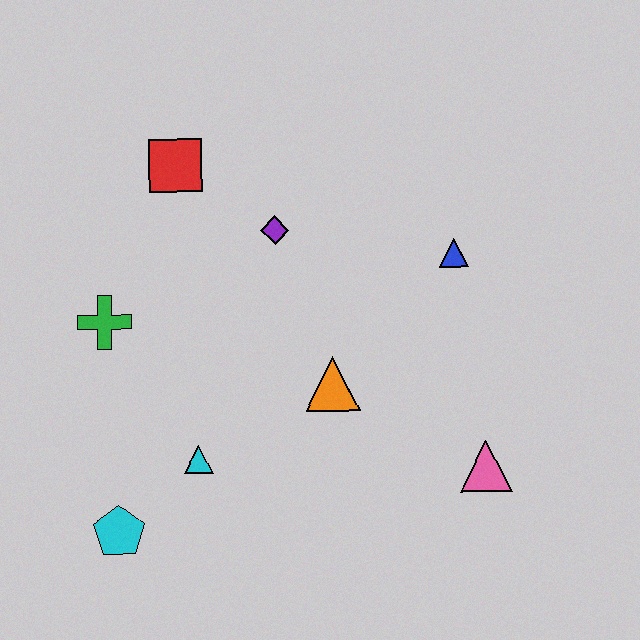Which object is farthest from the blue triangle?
The cyan pentagon is farthest from the blue triangle.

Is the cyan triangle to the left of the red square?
No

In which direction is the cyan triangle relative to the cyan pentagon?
The cyan triangle is to the right of the cyan pentagon.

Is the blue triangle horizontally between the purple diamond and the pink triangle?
Yes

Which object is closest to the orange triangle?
The cyan triangle is closest to the orange triangle.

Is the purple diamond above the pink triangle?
Yes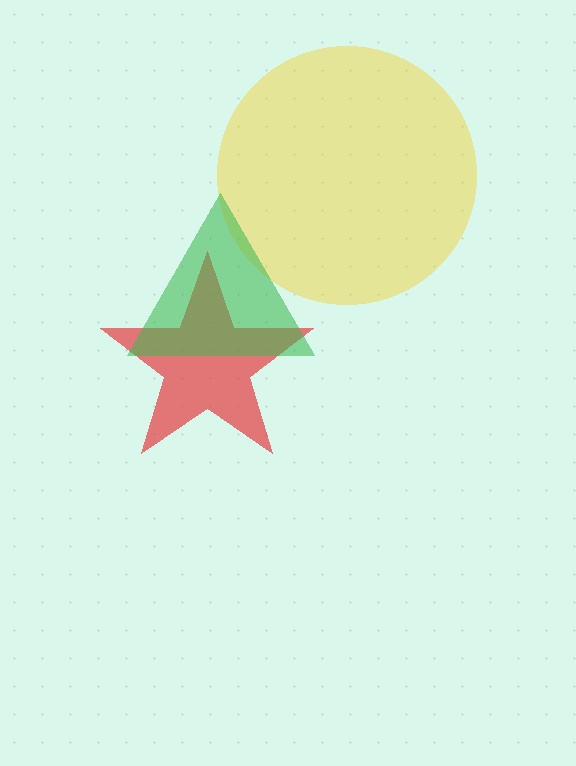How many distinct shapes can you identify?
There are 3 distinct shapes: a red star, a yellow circle, a green triangle.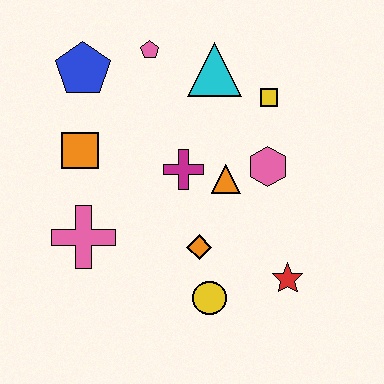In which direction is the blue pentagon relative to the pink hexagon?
The blue pentagon is to the left of the pink hexagon.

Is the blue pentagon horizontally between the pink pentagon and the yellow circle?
No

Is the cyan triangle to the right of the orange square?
Yes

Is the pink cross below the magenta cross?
Yes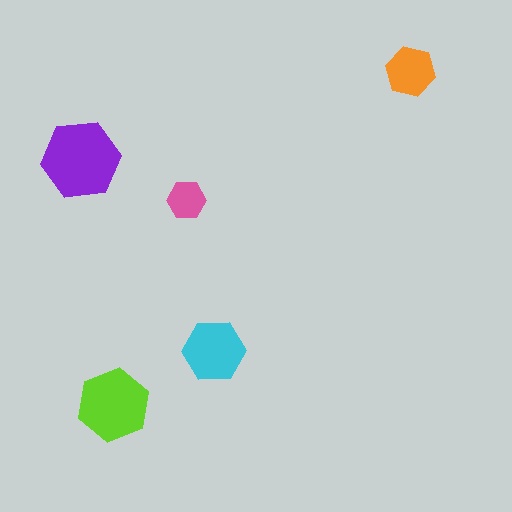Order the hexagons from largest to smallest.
the purple one, the lime one, the cyan one, the orange one, the pink one.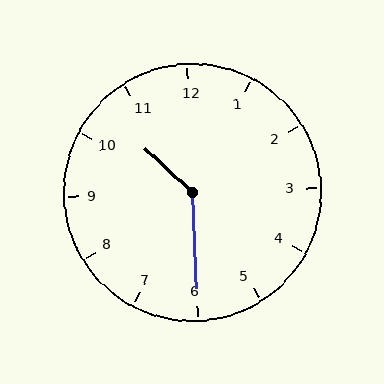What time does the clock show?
10:30.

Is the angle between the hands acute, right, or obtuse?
It is obtuse.